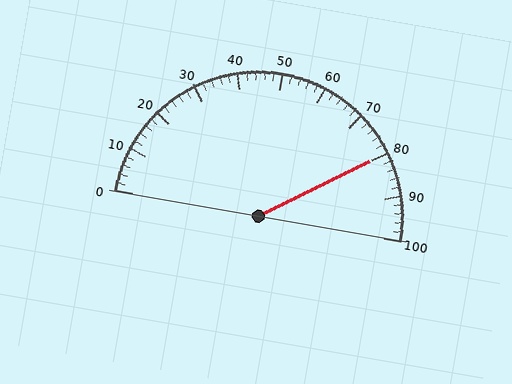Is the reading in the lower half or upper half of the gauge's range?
The reading is in the upper half of the range (0 to 100).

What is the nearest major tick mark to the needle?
The nearest major tick mark is 80.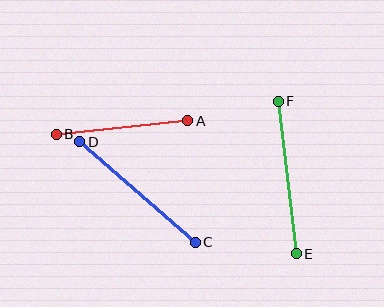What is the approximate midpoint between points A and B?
The midpoint is at approximately (122, 127) pixels.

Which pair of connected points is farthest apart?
Points E and F are farthest apart.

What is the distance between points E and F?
The distance is approximately 154 pixels.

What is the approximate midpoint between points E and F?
The midpoint is at approximately (287, 178) pixels.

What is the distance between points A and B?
The distance is approximately 132 pixels.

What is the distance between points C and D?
The distance is approximately 153 pixels.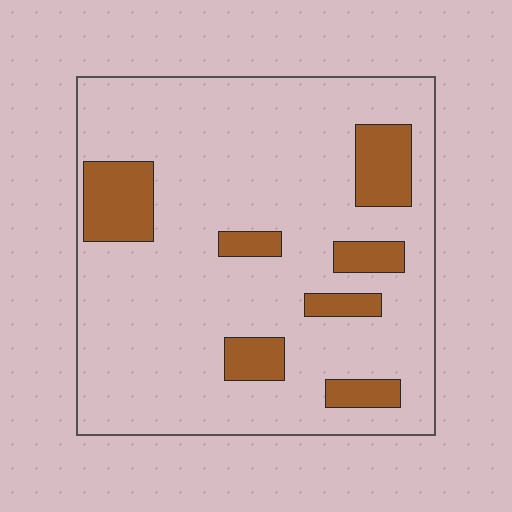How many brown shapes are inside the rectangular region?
7.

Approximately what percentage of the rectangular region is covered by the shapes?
Approximately 15%.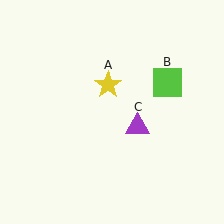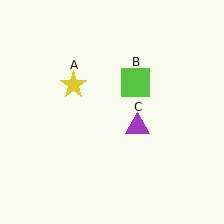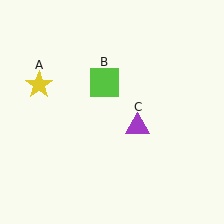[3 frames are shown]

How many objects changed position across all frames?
2 objects changed position: yellow star (object A), lime square (object B).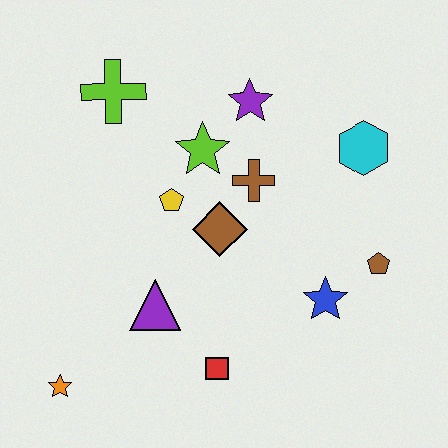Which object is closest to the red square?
The purple triangle is closest to the red square.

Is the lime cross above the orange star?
Yes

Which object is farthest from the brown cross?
The orange star is farthest from the brown cross.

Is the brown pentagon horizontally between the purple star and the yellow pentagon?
No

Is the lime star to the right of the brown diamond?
No